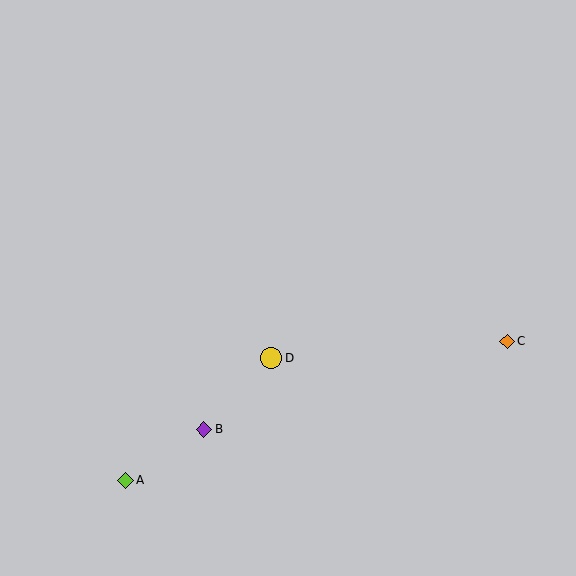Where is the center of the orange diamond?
The center of the orange diamond is at (507, 341).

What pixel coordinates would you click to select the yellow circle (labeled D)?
Click at (271, 358) to select the yellow circle D.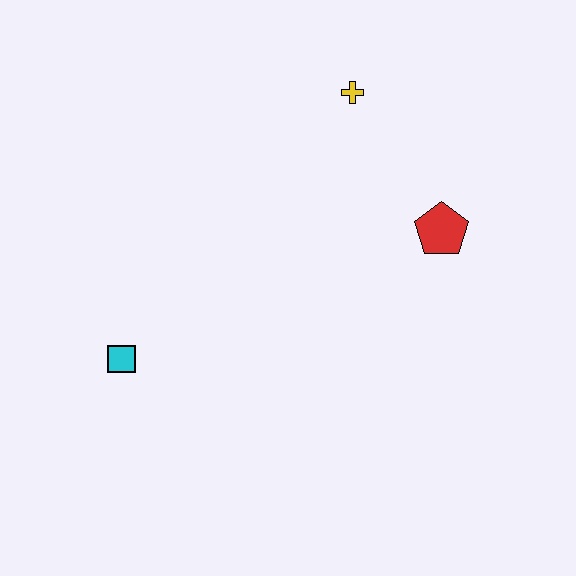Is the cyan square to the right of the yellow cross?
No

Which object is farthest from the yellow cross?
The cyan square is farthest from the yellow cross.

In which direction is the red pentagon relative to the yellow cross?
The red pentagon is below the yellow cross.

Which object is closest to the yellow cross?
The red pentagon is closest to the yellow cross.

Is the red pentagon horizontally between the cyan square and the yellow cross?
No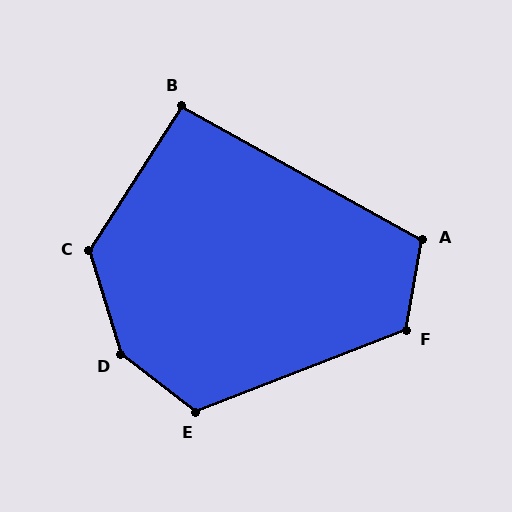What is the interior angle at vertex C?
Approximately 130 degrees (obtuse).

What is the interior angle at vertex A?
Approximately 109 degrees (obtuse).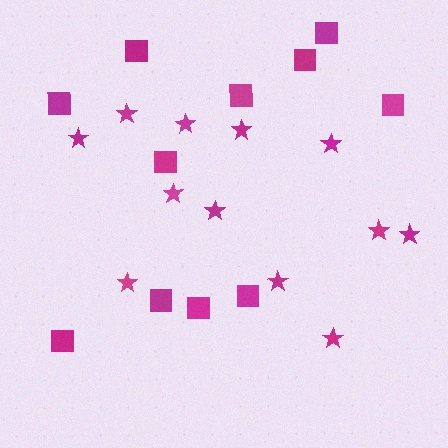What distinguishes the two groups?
There are 2 groups: one group of squares (11) and one group of stars (12).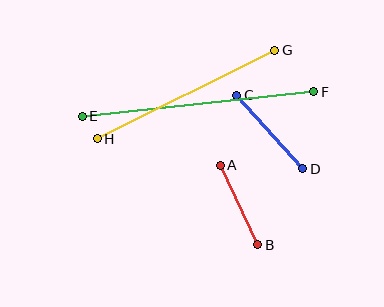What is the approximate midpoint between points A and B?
The midpoint is at approximately (239, 205) pixels.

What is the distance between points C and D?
The distance is approximately 98 pixels.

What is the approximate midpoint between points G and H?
The midpoint is at approximately (186, 95) pixels.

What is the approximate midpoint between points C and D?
The midpoint is at approximately (270, 132) pixels.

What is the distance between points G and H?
The distance is approximately 198 pixels.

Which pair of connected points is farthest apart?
Points E and F are farthest apart.